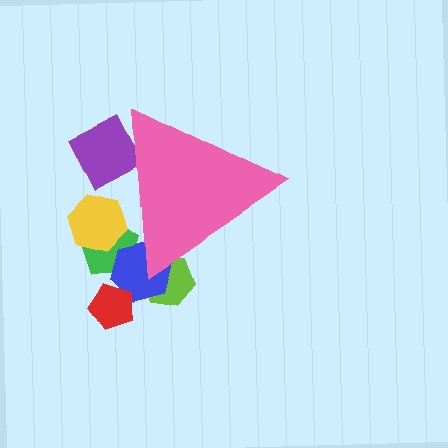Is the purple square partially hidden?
Yes, the purple square is partially hidden behind the pink triangle.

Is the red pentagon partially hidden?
No, the red pentagon is fully visible.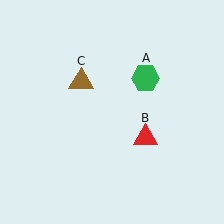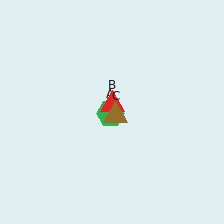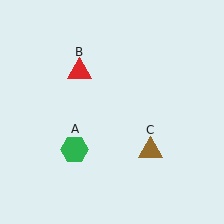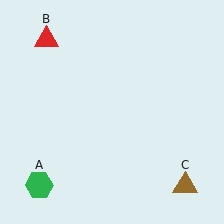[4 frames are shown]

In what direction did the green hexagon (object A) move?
The green hexagon (object A) moved down and to the left.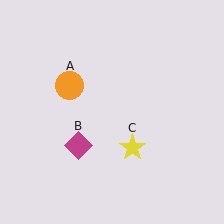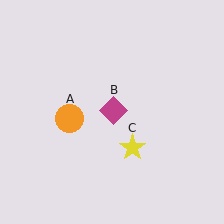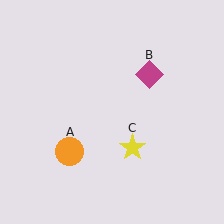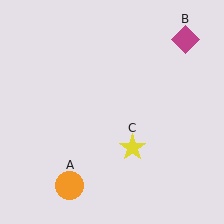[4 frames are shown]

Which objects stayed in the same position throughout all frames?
Yellow star (object C) remained stationary.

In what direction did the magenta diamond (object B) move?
The magenta diamond (object B) moved up and to the right.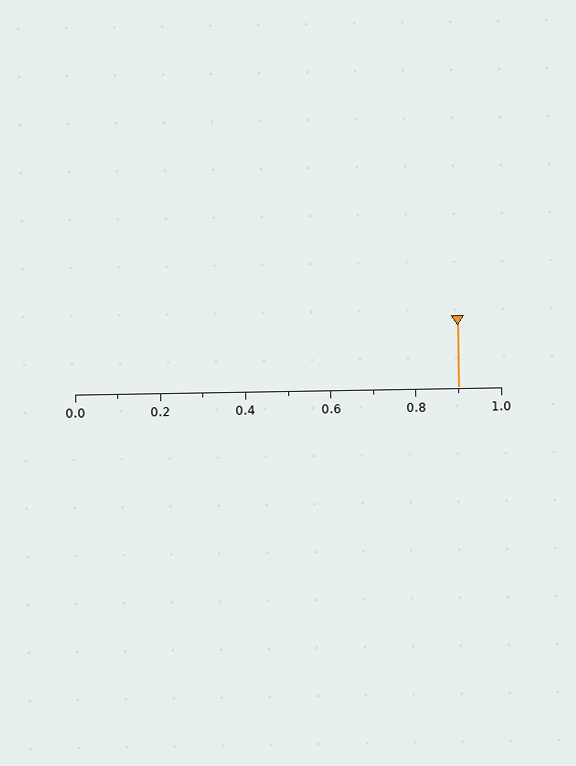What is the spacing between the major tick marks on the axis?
The major ticks are spaced 0.2 apart.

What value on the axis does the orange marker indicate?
The marker indicates approximately 0.9.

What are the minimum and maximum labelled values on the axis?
The axis runs from 0.0 to 1.0.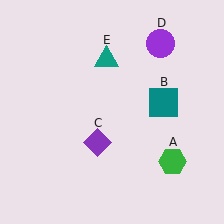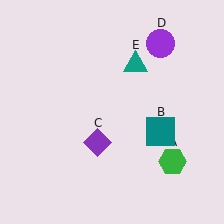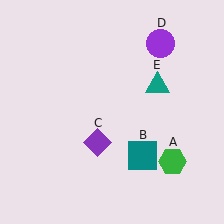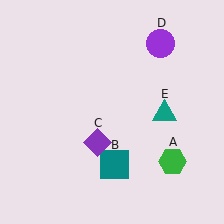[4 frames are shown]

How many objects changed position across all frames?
2 objects changed position: teal square (object B), teal triangle (object E).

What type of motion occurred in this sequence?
The teal square (object B), teal triangle (object E) rotated clockwise around the center of the scene.